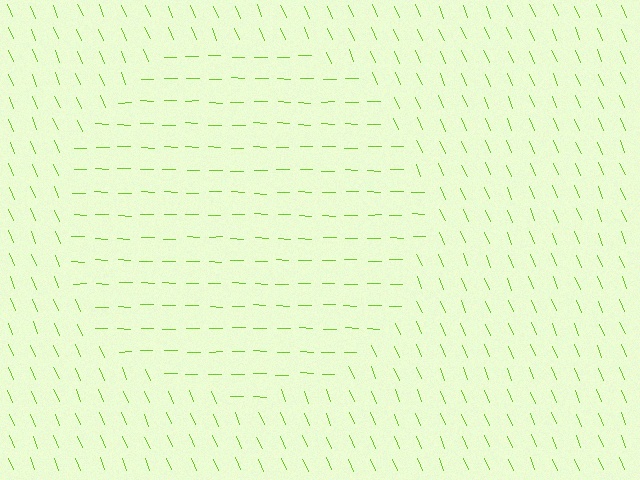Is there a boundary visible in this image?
Yes, there is a texture boundary formed by a change in line orientation.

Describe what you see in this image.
The image is filled with small lime line segments. A circle region in the image has lines oriented differently from the surrounding lines, creating a visible texture boundary.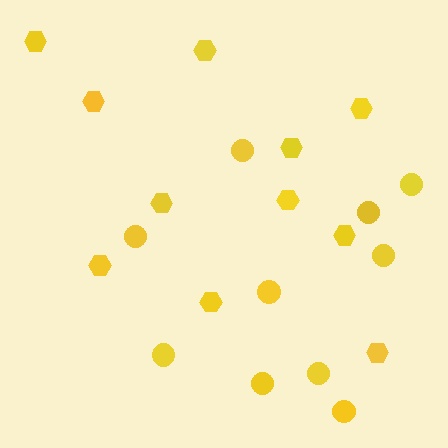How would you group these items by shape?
There are 2 groups: one group of hexagons (11) and one group of circles (10).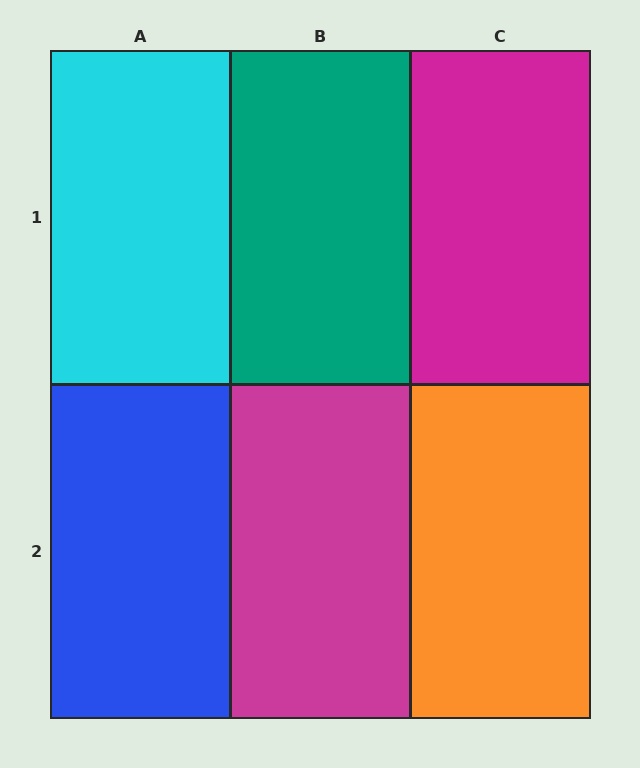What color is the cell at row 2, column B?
Magenta.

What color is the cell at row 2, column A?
Blue.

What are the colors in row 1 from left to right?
Cyan, teal, magenta.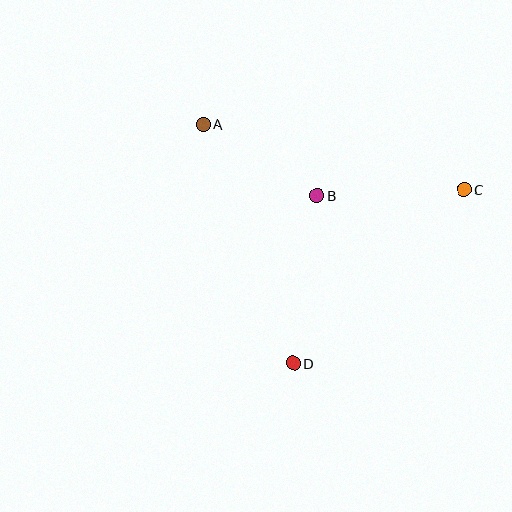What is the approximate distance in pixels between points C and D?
The distance between C and D is approximately 243 pixels.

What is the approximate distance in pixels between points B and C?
The distance between B and C is approximately 147 pixels.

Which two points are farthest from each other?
Points A and C are farthest from each other.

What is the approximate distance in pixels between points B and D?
The distance between B and D is approximately 169 pixels.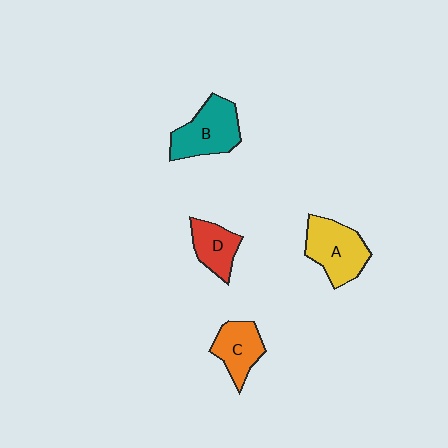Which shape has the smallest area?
Shape D (red).